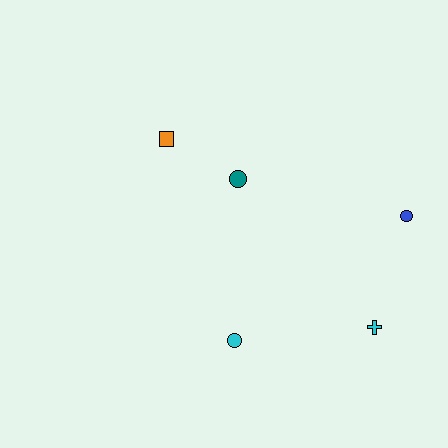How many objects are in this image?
There are 5 objects.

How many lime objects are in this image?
There are no lime objects.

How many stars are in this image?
There are no stars.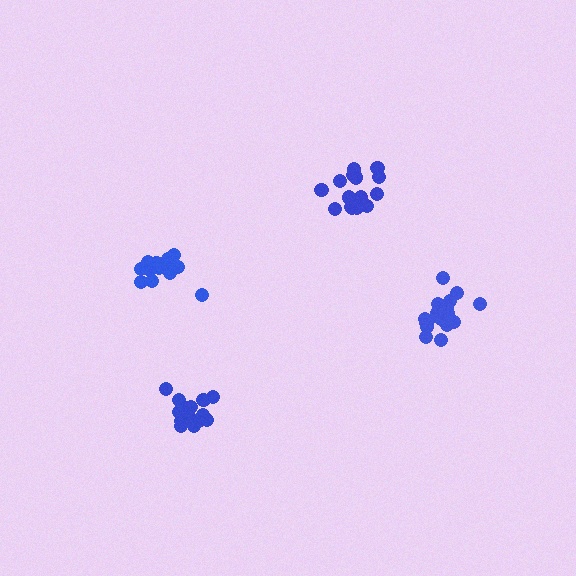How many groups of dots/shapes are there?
There are 4 groups.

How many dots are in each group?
Group 1: 16 dots, Group 2: 15 dots, Group 3: 15 dots, Group 4: 18 dots (64 total).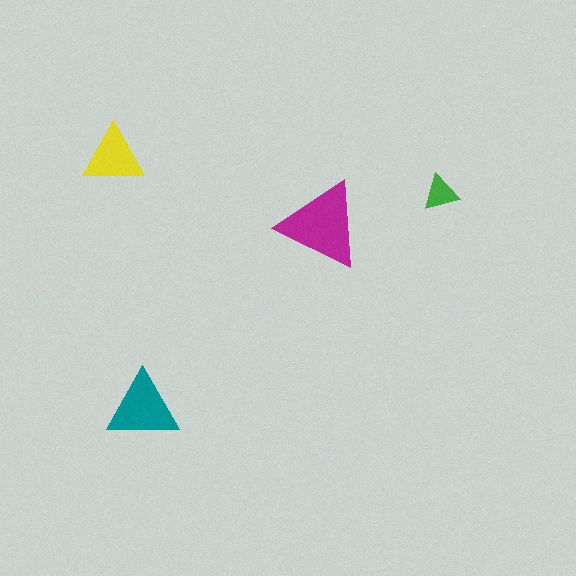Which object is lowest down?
The teal triangle is bottommost.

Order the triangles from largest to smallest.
the magenta one, the teal one, the yellow one, the green one.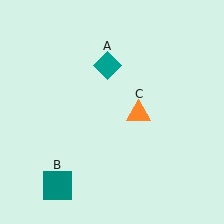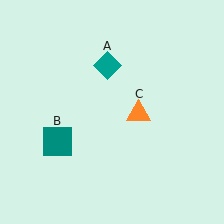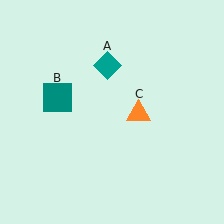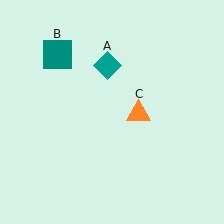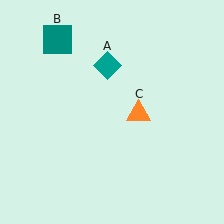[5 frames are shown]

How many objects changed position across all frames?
1 object changed position: teal square (object B).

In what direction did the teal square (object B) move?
The teal square (object B) moved up.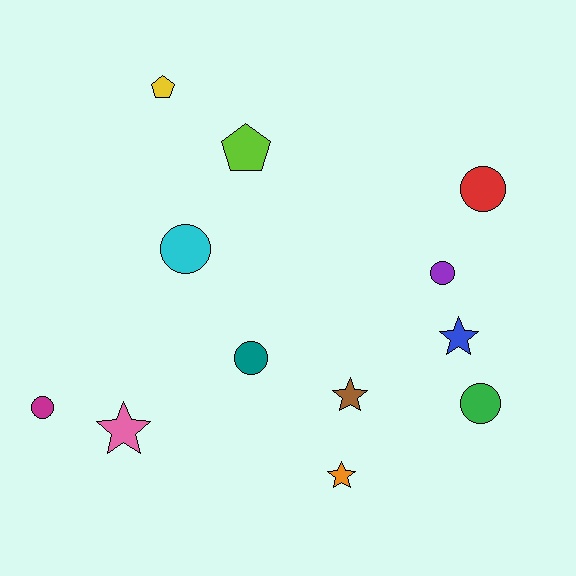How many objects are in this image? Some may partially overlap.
There are 12 objects.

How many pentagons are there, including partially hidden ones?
There are 2 pentagons.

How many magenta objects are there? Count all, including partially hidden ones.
There is 1 magenta object.